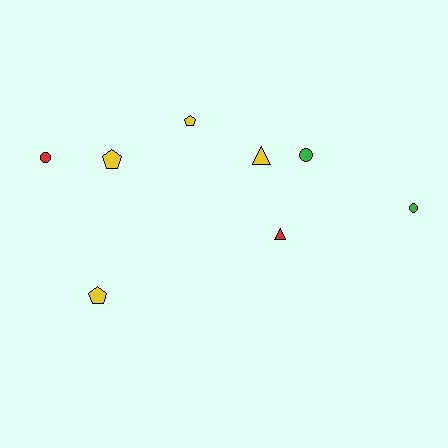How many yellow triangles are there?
There is 1 yellow triangle.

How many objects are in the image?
There are 8 objects.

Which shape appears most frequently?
Pentagon, with 3 objects.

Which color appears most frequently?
Yellow, with 4 objects.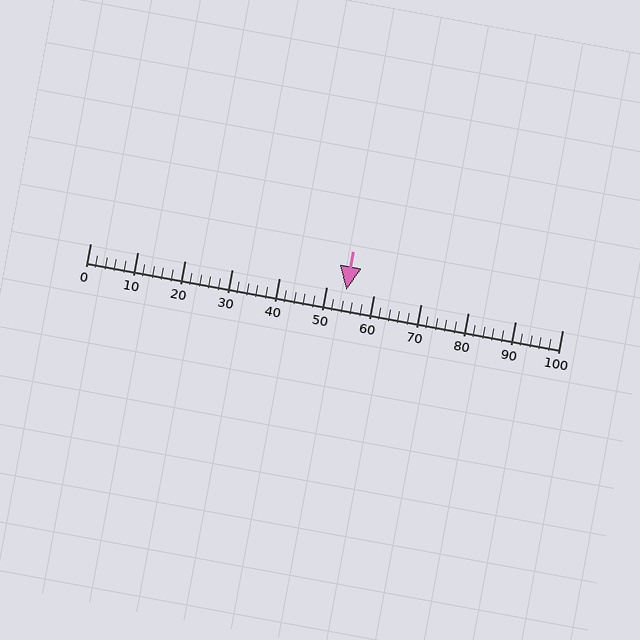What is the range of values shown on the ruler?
The ruler shows values from 0 to 100.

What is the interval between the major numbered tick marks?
The major tick marks are spaced 10 units apart.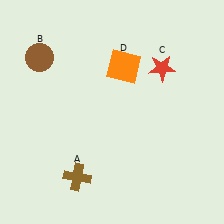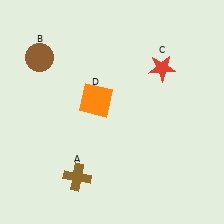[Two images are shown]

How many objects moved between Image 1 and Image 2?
1 object moved between the two images.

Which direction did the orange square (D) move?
The orange square (D) moved down.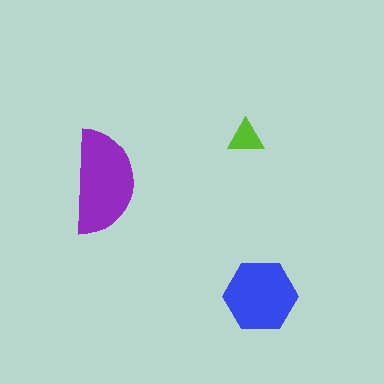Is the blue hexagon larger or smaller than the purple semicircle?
Smaller.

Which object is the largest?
The purple semicircle.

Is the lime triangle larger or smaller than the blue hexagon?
Smaller.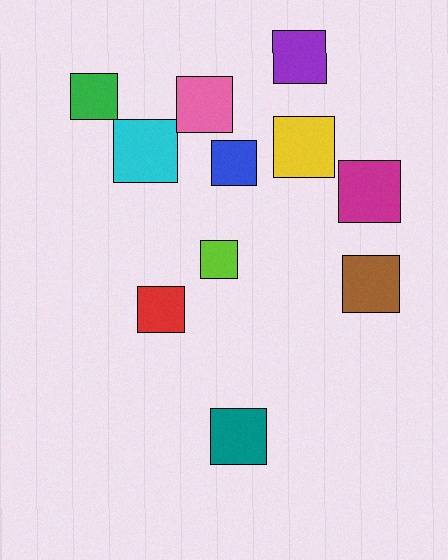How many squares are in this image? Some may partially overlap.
There are 11 squares.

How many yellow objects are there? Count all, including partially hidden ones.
There is 1 yellow object.